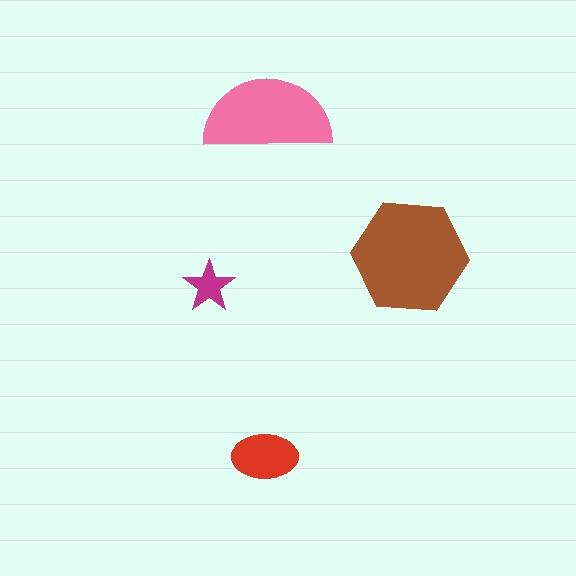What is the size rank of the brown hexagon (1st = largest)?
1st.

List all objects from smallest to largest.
The magenta star, the red ellipse, the pink semicircle, the brown hexagon.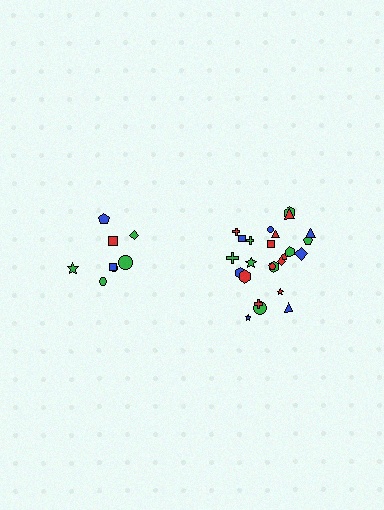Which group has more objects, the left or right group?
The right group.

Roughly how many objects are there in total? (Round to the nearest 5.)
Roughly 35 objects in total.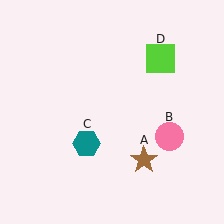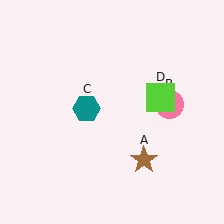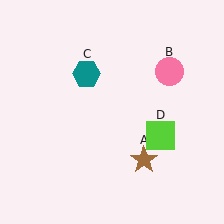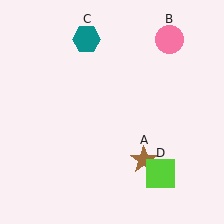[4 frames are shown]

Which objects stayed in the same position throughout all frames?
Brown star (object A) remained stationary.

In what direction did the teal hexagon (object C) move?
The teal hexagon (object C) moved up.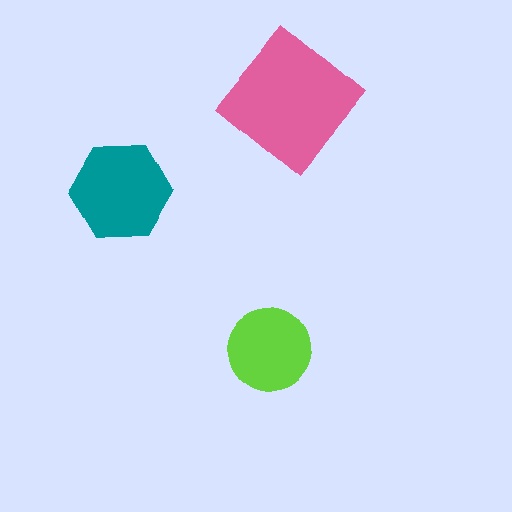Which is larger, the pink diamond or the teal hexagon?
The pink diamond.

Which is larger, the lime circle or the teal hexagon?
The teal hexagon.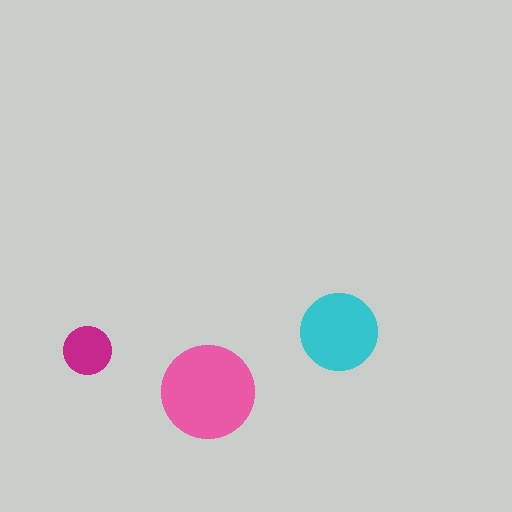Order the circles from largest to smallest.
the pink one, the cyan one, the magenta one.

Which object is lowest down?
The pink circle is bottommost.